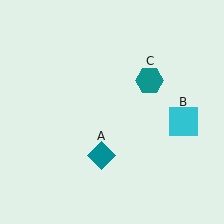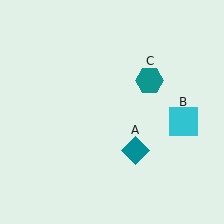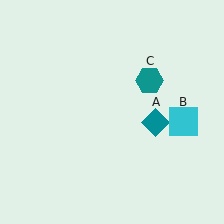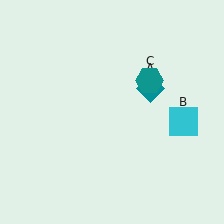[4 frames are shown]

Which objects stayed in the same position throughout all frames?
Cyan square (object B) and teal hexagon (object C) remained stationary.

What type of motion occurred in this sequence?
The teal diamond (object A) rotated counterclockwise around the center of the scene.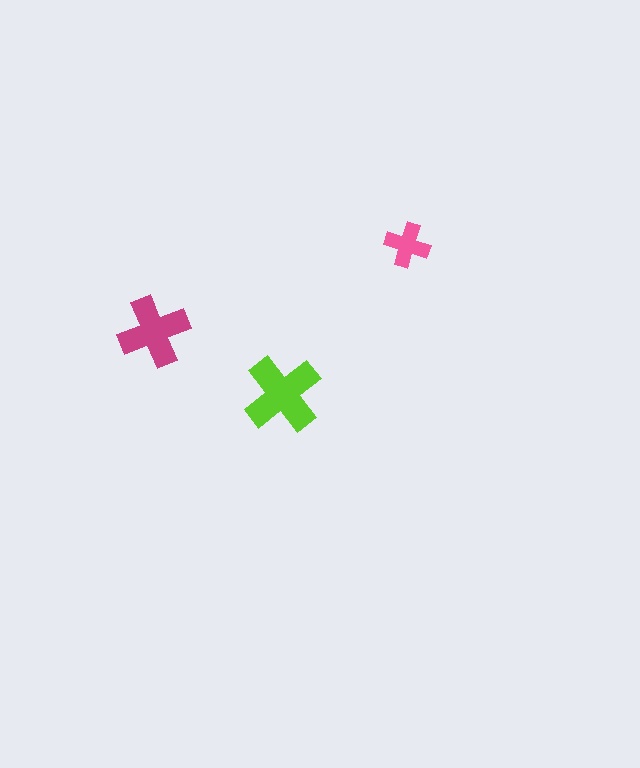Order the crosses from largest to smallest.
the lime one, the magenta one, the pink one.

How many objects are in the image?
There are 3 objects in the image.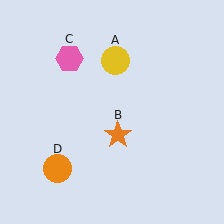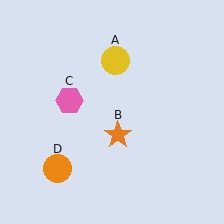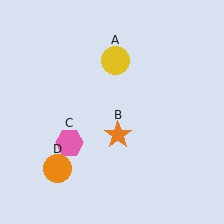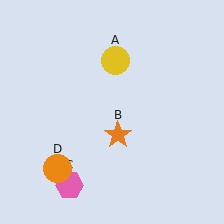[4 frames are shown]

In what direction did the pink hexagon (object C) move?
The pink hexagon (object C) moved down.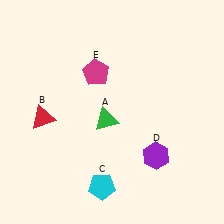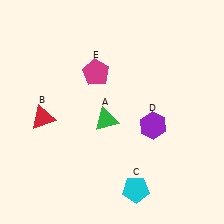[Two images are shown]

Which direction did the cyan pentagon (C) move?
The cyan pentagon (C) moved right.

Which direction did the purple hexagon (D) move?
The purple hexagon (D) moved up.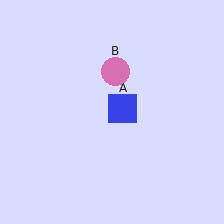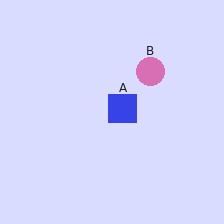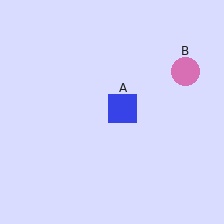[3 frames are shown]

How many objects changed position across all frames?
1 object changed position: pink circle (object B).